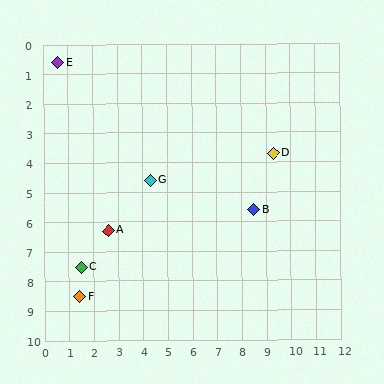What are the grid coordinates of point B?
Point B is at approximately (8.5, 5.6).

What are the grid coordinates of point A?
Point A is at approximately (2.6, 6.3).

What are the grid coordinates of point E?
Point E is at approximately (0.6, 0.6).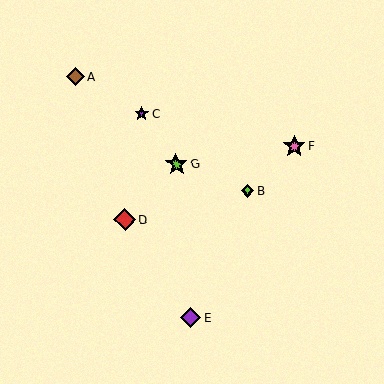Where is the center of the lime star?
The center of the lime star is at (176, 165).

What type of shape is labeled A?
Shape A is a brown diamond.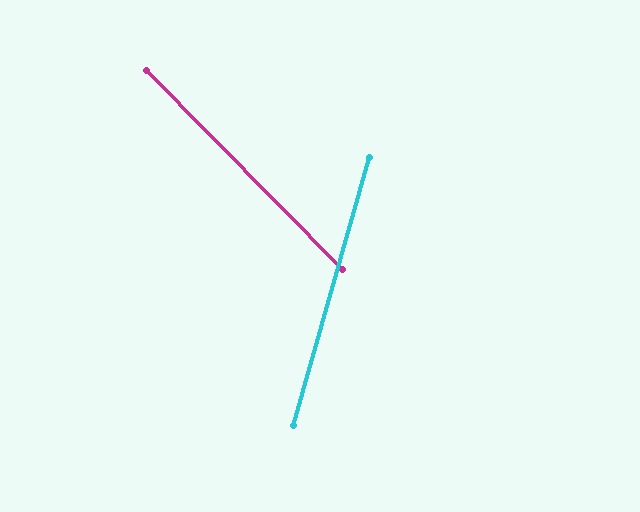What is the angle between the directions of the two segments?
Approximately 61 degrees.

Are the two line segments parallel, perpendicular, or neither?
Neither parallel nor perpendicular — they differ by about 61°.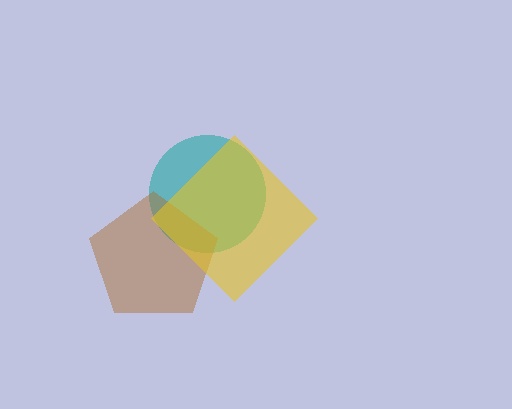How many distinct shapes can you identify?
There are 3 distinct shapes: a teal circle, a brown pentagon, a yellow diamond.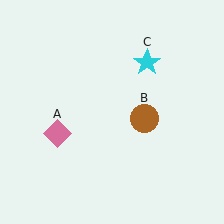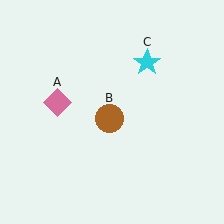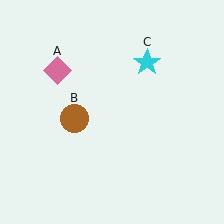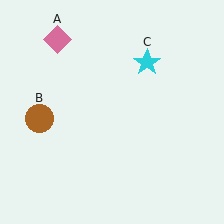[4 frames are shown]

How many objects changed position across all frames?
2 objects changed position: pink diamond (object A), brown circle (object B).